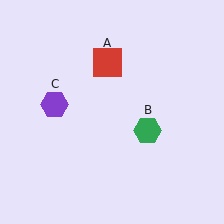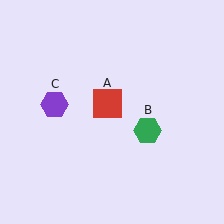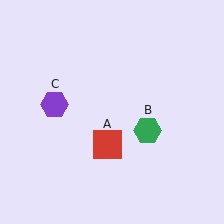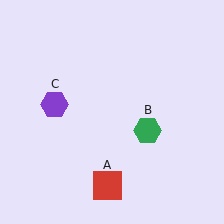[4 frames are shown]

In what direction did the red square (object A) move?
The red square (object A) moved down.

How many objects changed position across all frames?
1 object changed position: red square (object A).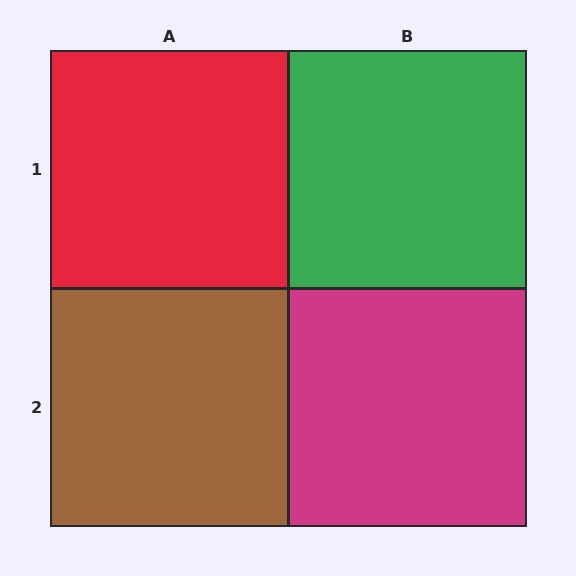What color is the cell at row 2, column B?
Magenta.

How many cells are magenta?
1 cell is magenta.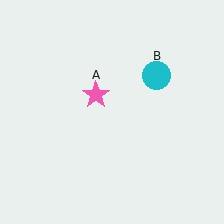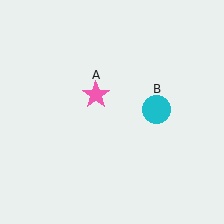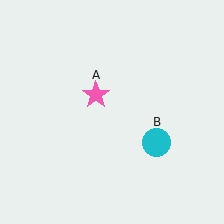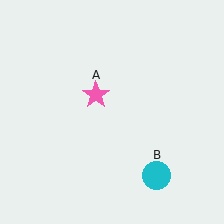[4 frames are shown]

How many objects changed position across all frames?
1 object changed position: cyan circle (object B).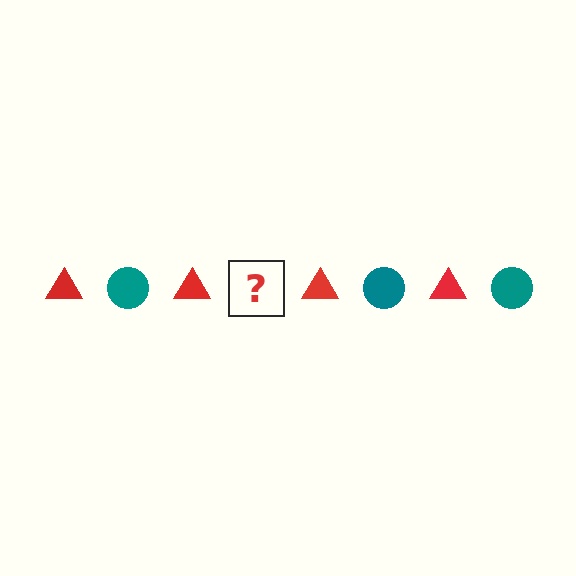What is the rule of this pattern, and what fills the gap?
The rule is that the pattern alternates between red triangle and teal circle. The gap should be filled with a teal circle.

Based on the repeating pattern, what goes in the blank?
The blank should be a teal circle.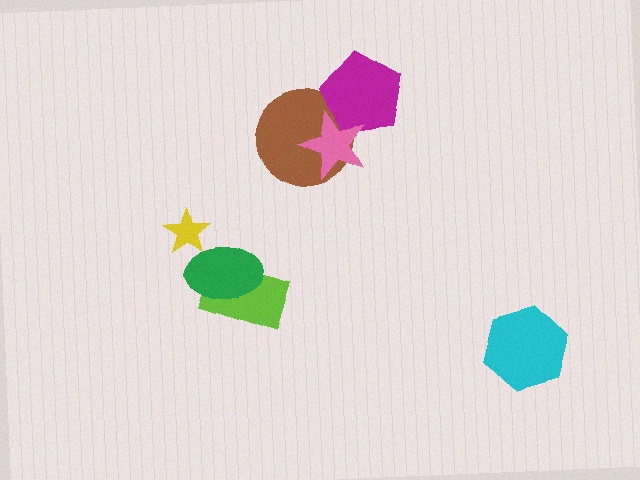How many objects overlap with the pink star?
2 objects overlap with the pink star.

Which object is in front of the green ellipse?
The yellow star is in front of the green ellipse.